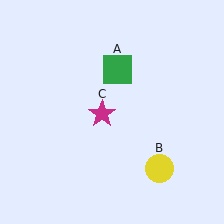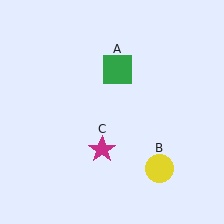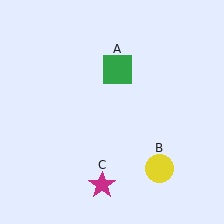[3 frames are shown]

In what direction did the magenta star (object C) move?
The magenta star (object C) moved down.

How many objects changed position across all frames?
1 object changed position: magenta star (object C).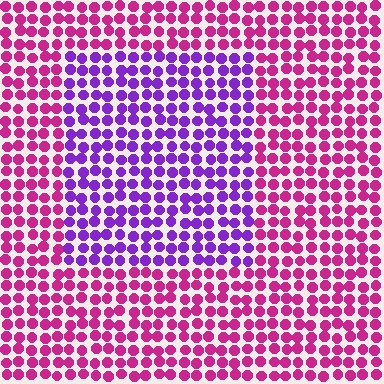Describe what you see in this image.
The image is filled with small magenta elements in a uniform arrangement. A rectangle-shaped region is visible where the elements are tinted to a slightly different hue, forming a subtle color boundary.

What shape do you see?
I see a rectangle.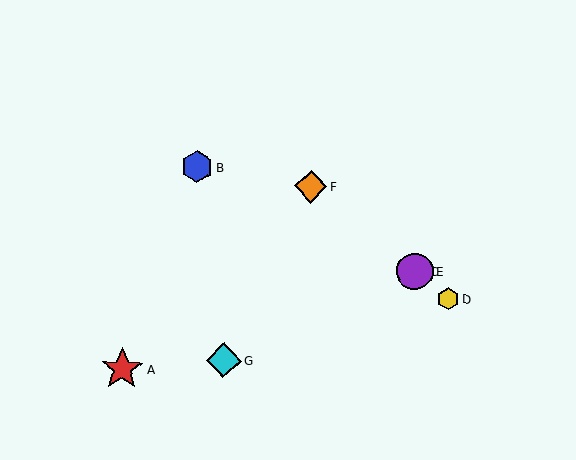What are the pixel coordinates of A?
Object A is at (122, 369).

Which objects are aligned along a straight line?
Objects C, D, E, F are aligned along a straight line.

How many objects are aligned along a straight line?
4 objects (C, D, E, F) are aligned along a straight line.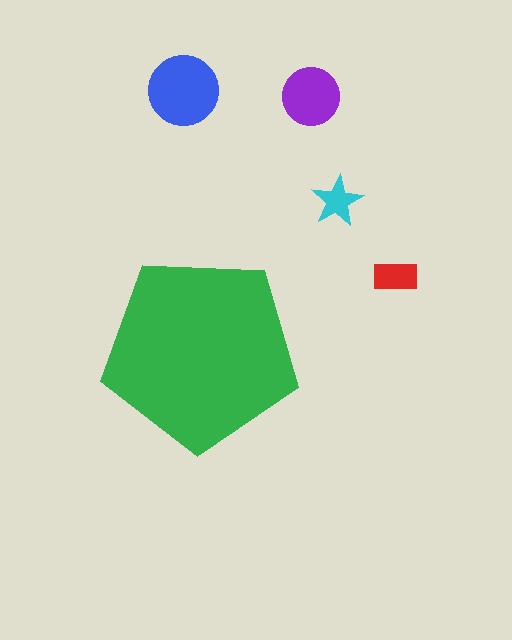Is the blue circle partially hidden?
No, the blue circle is fully visible.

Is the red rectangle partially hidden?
No, the red rectangle is fully visible.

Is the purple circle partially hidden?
No, the purple circle is fully visible.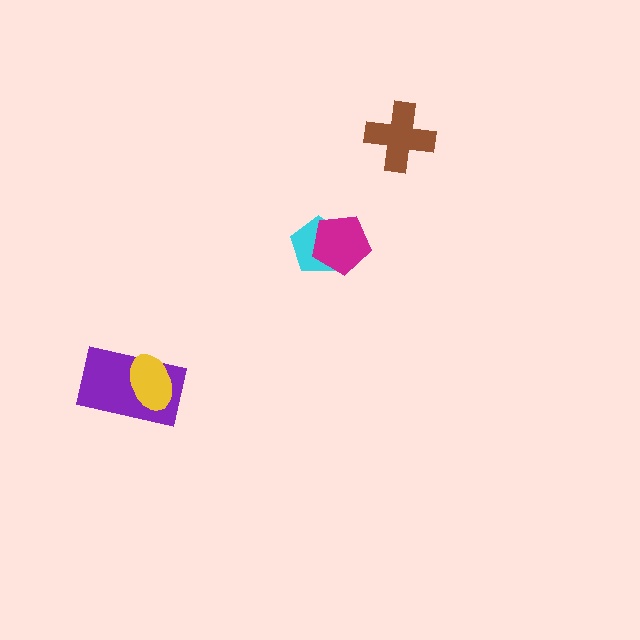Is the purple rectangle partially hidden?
Yes, it is partially covered by another shape.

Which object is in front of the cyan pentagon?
The magenta pentagon is in front of the cyan pentagon.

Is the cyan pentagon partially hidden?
Yes, it is partially covered by another shape.